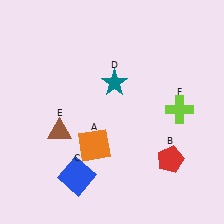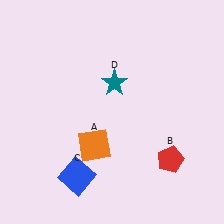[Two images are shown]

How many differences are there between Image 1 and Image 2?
There are 2 differences between the two images.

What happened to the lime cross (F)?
The lime cross (F) was removed in Image 2. It was in the top-right area of Image 1.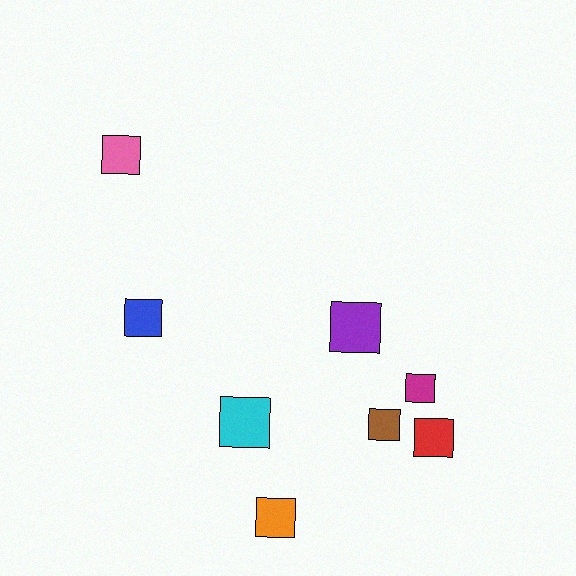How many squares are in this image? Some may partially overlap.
There are 8 squares.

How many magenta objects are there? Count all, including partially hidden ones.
There is 1 magenta object.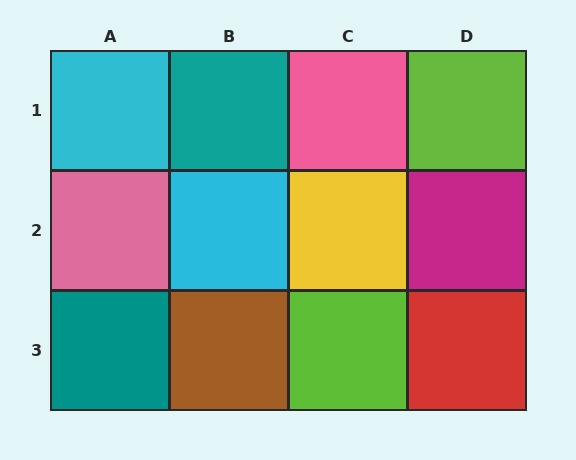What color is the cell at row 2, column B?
Cyan.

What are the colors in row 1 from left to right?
Cyan, teal, pink, lime.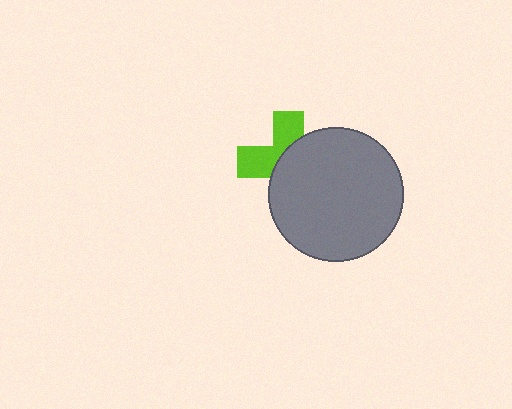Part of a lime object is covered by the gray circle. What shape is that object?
It is a cross.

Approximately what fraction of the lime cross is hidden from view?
Roughly 58% of the lime cross is hidden behind the gray circle.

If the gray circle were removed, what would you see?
You would see the complete lime cross.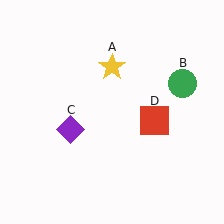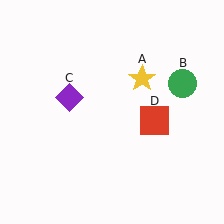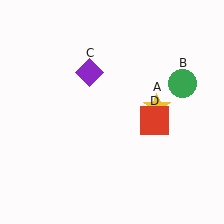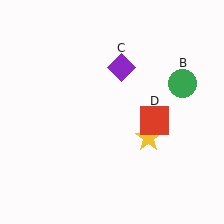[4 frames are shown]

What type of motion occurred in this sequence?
The yellow star (object A), purple diamond (object C) rotated clockwise around the center of the scene.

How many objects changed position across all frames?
2 objects changed position: yellow star (object A), purple diamond (object C).